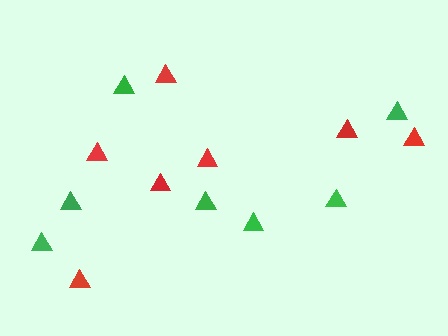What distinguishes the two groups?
There are 2 groups: one group of red triangles (7) and one group of green triangles (7).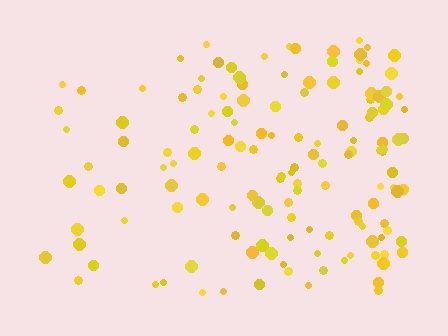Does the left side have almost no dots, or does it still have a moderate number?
Still a moderate number, just noticeably fewer than the right.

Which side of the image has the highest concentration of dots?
The right.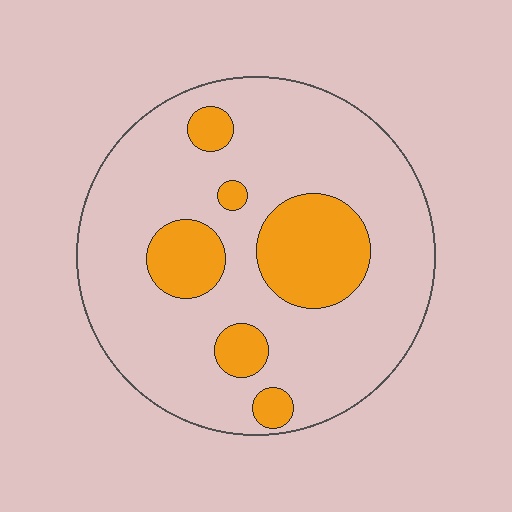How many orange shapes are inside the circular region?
6.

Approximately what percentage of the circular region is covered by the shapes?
Approximately 20%.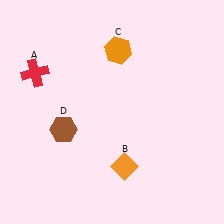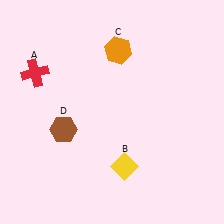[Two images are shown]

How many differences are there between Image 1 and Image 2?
There is 1 difference between the two images.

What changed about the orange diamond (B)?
In Image 1, B is orange. In Image 2, it changed to yellow.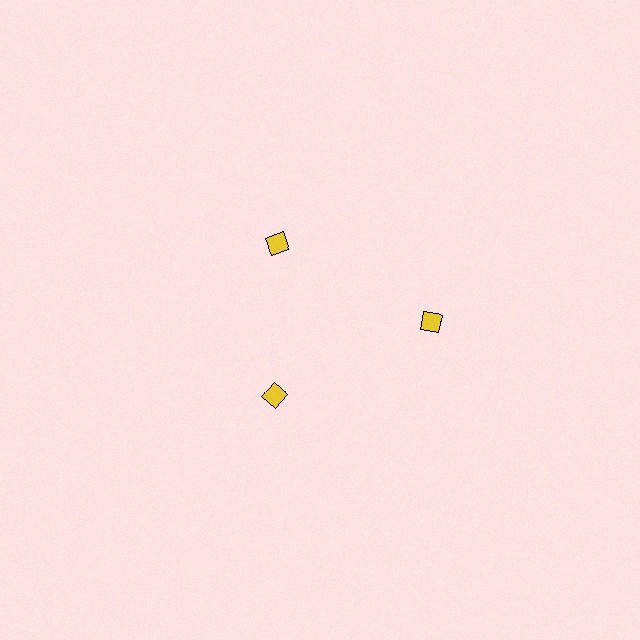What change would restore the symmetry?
The symmetry would be restored by moving it inward, back onto the ring so that all 3 diamonds sit at equal angles and equal distance from the center.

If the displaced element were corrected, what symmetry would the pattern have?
It would have 3-fold rotational symmetry — the pattern would map onto itself every 120 degrees.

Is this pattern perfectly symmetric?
No. The 3 yellow diamonds are arranged in a ring, but one element near the 3 o'clock position is pushed outward from the center, breaking the 3-fold rotational symmetry.